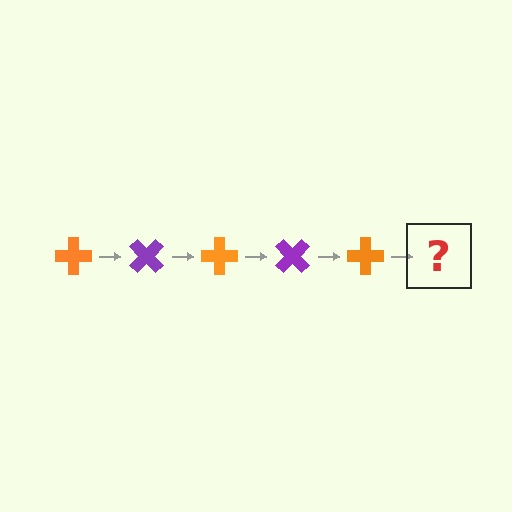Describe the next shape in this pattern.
It should be a purple cross, rotated 225 degrees from the start.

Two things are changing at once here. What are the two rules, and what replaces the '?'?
The two rules are that it rotates 45 degrees each step and the color cycles through orange and purple. The '?' should be a purple cross, rotated 225 degrees from the start.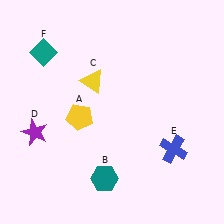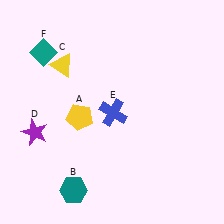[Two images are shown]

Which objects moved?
The objects that moved are: the teal hexagon (B), the yellow triangle (C), the blue cross (E).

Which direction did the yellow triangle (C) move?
The yellow triangle (C) moved left.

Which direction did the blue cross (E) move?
The blue cross (E) moved left.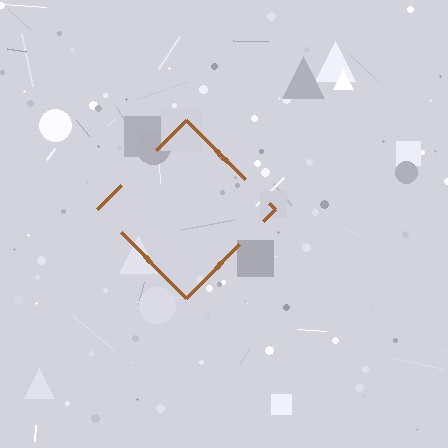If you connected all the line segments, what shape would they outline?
They would outline a diamond.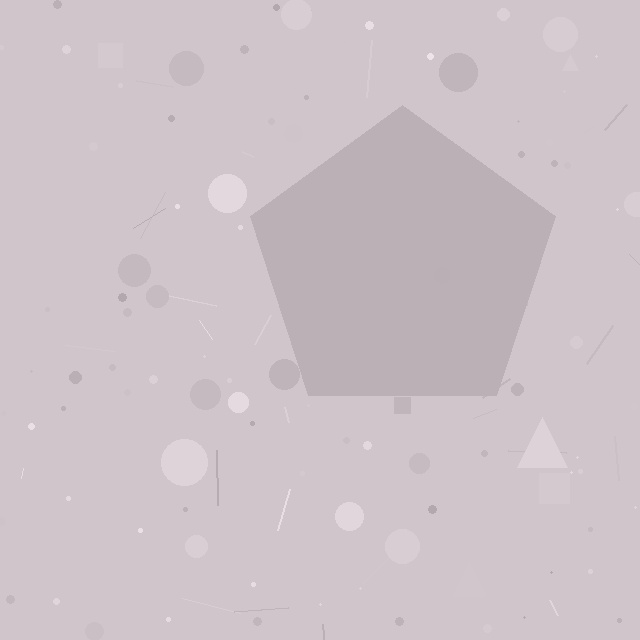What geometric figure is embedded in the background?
A pentagon is embedded in the background.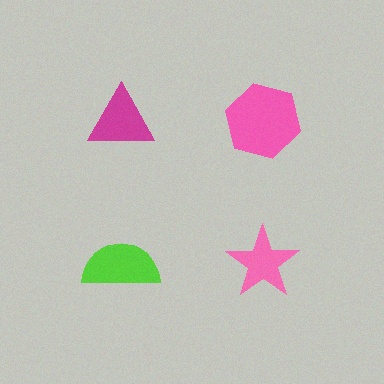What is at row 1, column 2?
A pink hexagon.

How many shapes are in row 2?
2 shapes.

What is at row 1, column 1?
A magenta triangle.